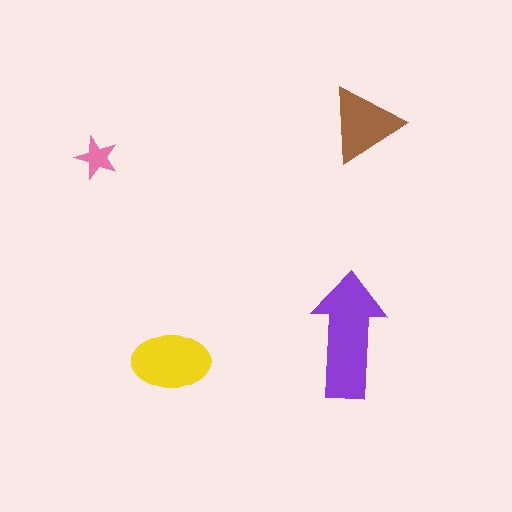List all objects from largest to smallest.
The purple arrow, the yellow ellipse, the brown triangle, the pink star.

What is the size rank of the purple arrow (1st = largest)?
1st.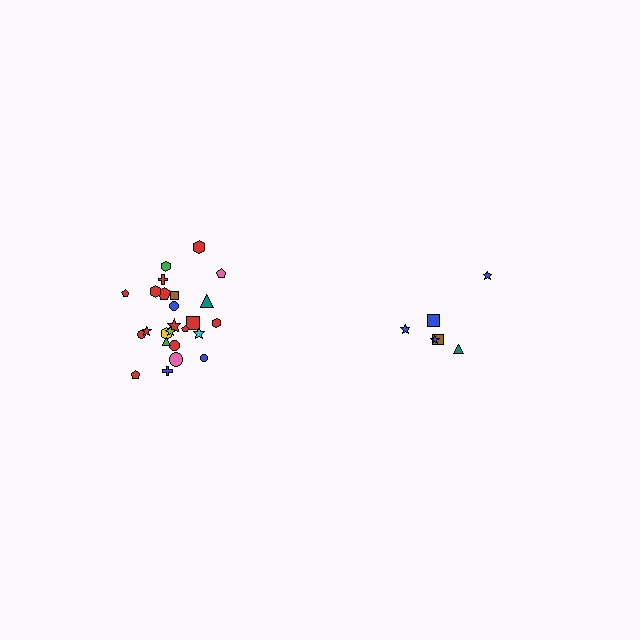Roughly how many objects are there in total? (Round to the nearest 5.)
Roughly 30 objects in total.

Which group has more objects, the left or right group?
The left group.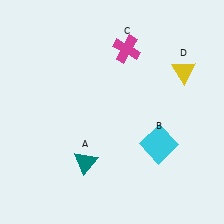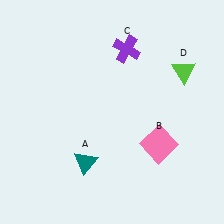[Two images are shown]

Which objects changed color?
B changed from cyan to pink. C changed from magenta to purple. D changed from yellow to lime.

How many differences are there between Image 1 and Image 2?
There are 3 differences between the two images.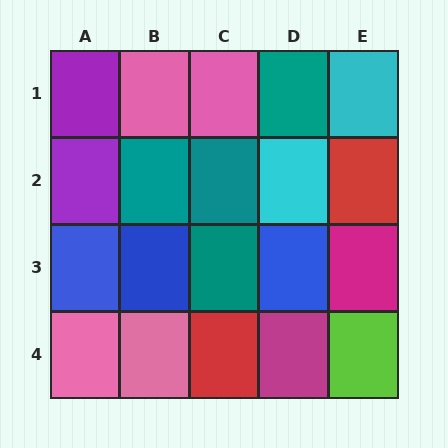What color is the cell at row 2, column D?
Cyan.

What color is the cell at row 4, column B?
Pink.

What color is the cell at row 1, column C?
Pink.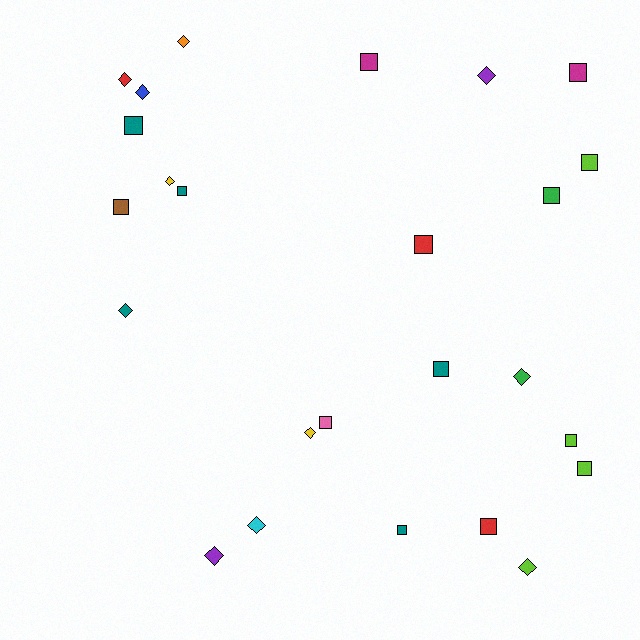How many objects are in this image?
There are 25 objects.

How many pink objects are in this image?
There is 1 pink object.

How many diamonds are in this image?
There are 11 diamonds.